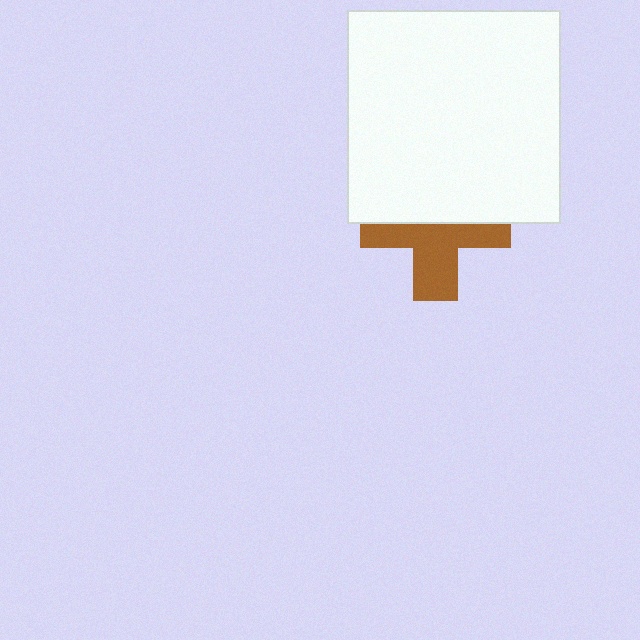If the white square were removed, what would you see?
You would see the complete brown cross.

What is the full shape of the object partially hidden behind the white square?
The partially hidden object is a brown cross.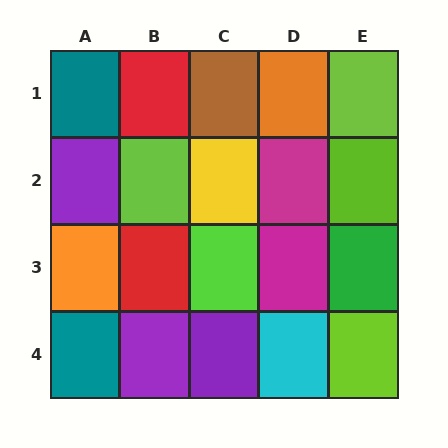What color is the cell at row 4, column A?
Teal.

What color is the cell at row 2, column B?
Lime.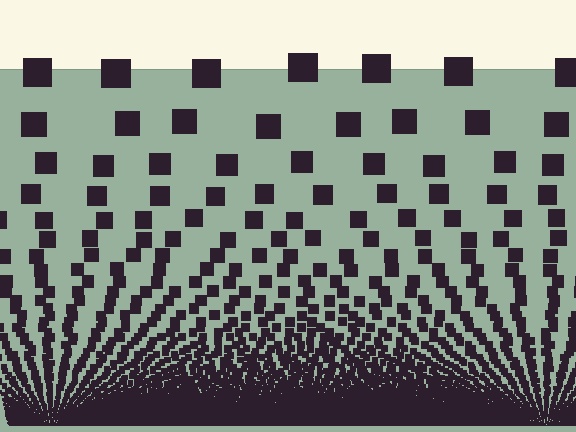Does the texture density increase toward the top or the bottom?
Density increases toward the bottom.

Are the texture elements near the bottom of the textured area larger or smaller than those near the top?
Smaller. The gradient is inverted — elements near the bottom are smaller and denser.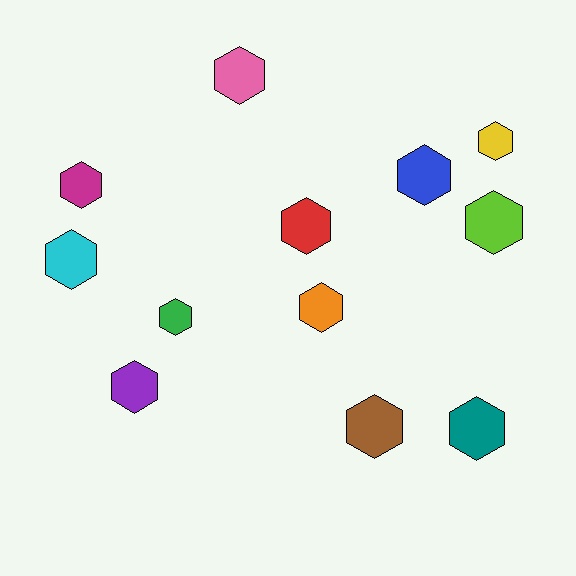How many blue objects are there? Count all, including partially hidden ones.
There is 1 blue object.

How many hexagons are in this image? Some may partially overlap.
There are 12 hexagons.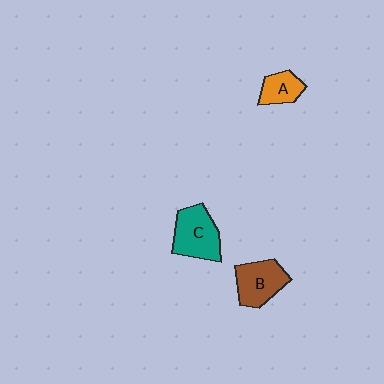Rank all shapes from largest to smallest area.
From largest to smallest: C (teal), B (brown), A (orange).